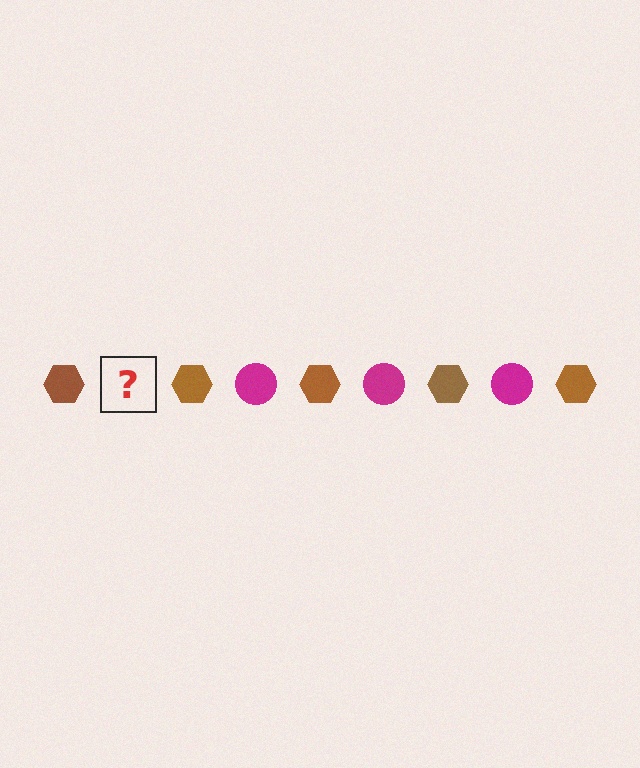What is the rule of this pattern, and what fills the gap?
The rule is that the pattern alternates between brown hexagon and magenta circle. The gap should be filled with a magenta circle.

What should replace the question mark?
The question mark should be replaced with a magenta circle.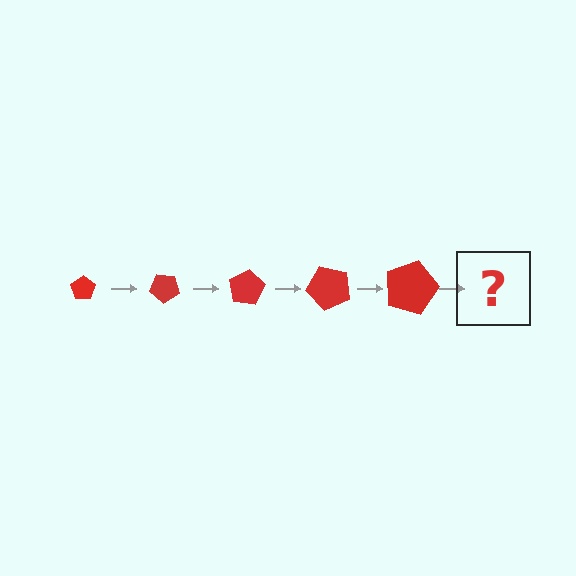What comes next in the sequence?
The next element should be a pentagon, larger than the previous one and rotated 200 degrees from the start.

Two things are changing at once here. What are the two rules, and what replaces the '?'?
The two rules are that the pentagon grows larger each step and it rotates 40 degrees each step. The '?' should be a pentagon, larger than the previous one and rotated 200 degrees from the start.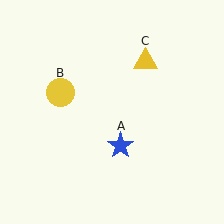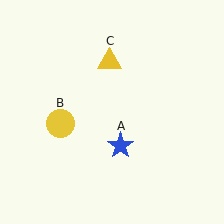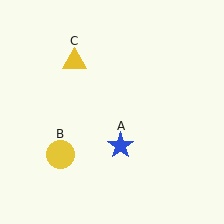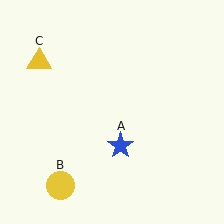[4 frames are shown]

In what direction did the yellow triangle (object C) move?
The yellow triangle (object C) moved left.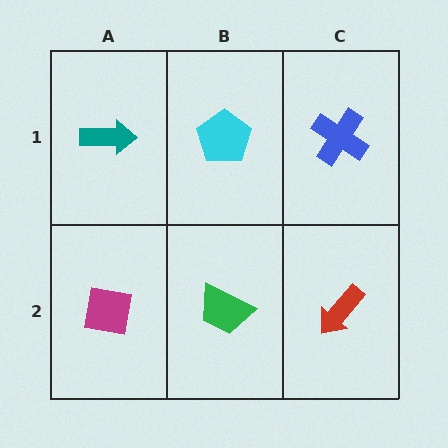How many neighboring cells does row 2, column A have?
2.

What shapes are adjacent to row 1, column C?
A red arrow (row 2, column C), a cyan pentagon (row 1, column B).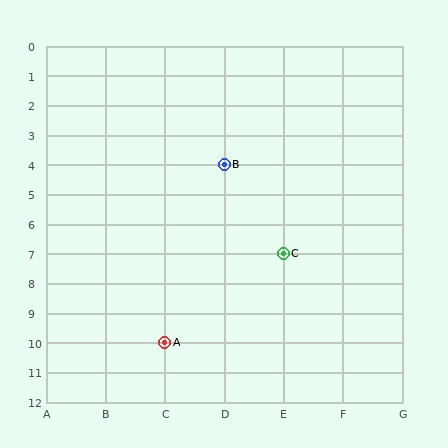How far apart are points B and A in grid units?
Points B and A are 1 column and 6 rows apart (about 6.1 grid units diagonally).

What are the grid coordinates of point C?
Point C is at grid coordinates (E, 7).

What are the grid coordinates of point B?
Point B is at grid coordinates (D, 4).